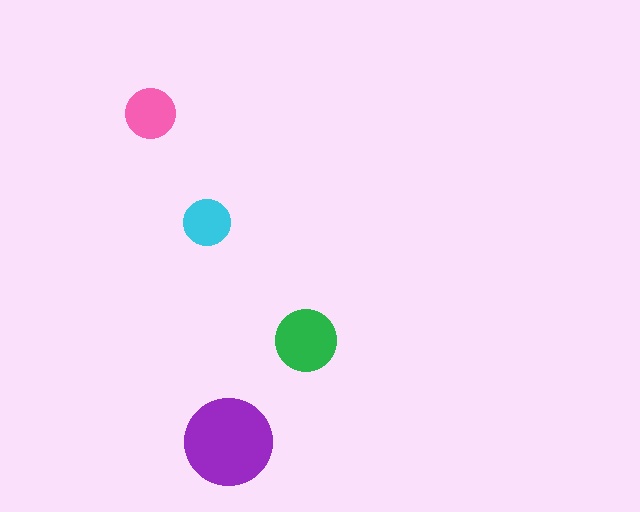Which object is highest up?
The pink circle is topmost.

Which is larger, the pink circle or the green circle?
The green one.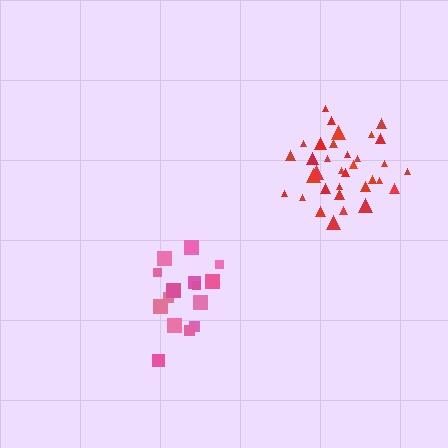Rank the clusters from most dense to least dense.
red, pink.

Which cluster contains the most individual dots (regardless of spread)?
Red (35).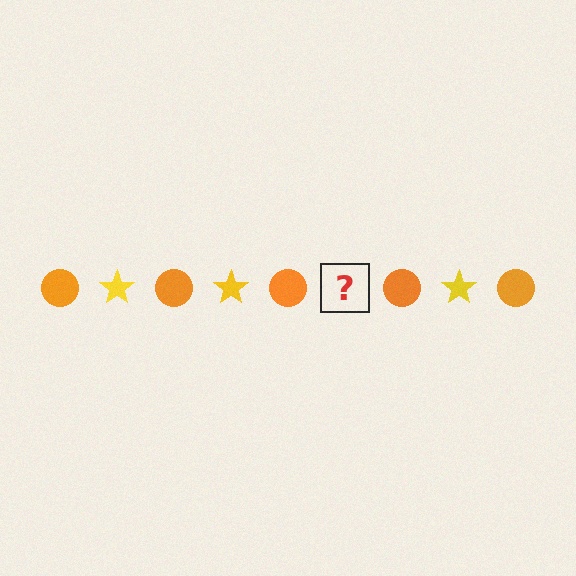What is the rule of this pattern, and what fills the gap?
The rule is that the pattern alternates between orange circle and yellow star. The gap should be filled with a yellow star.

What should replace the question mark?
The question mark should be replaced with a yellow star.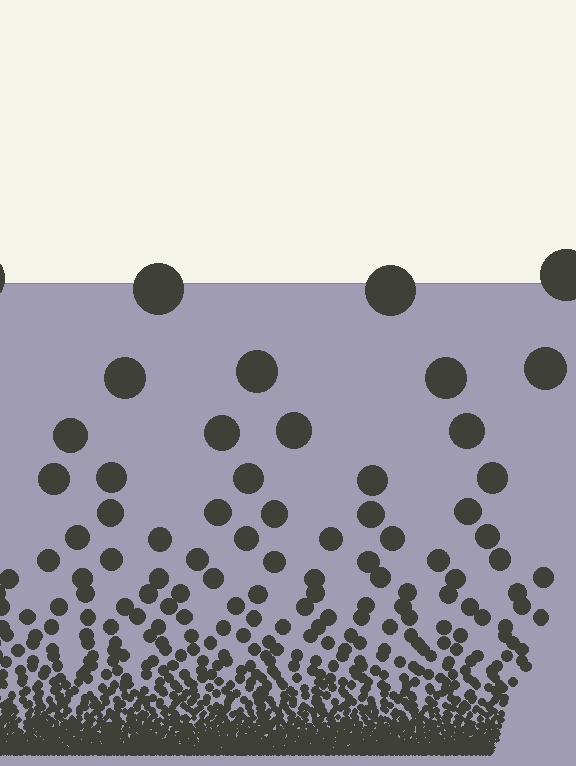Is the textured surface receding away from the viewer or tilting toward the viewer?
The surface appears to tilt toward the viewer. Texture elements get larger and sparser toward the top.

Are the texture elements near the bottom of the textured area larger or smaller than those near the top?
Smaller. The gradient is inverted — elements near the bottom are smaller and denser.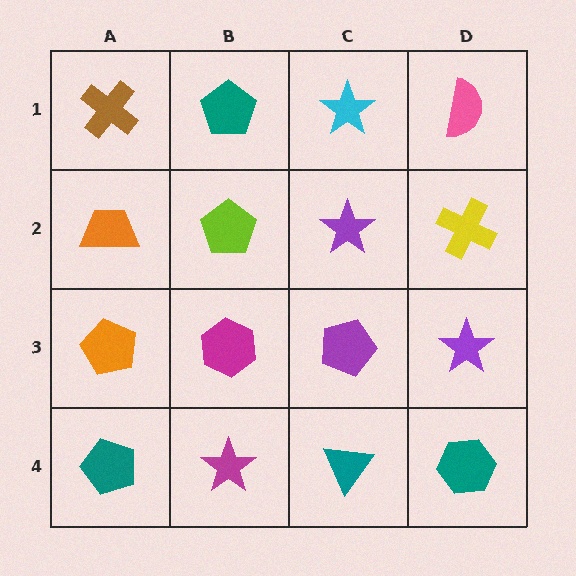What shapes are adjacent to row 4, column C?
A purple pentagon (row 3, column C), a magenta star (row 4, column B), a teal hexagon (row 4, column D).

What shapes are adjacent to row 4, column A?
An orange pentagon (row 3, column A), a magenta star (row 4, column B).